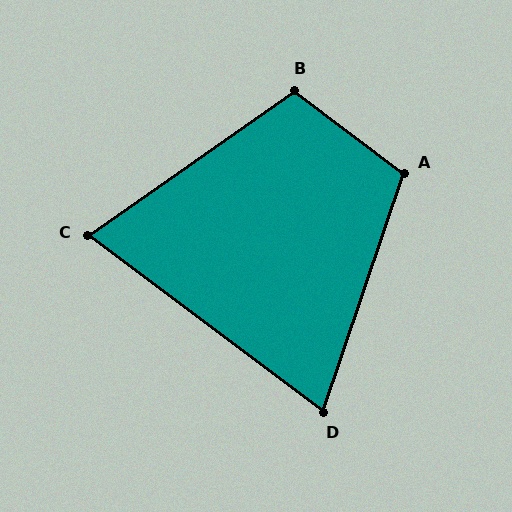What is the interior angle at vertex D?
Approximately 72 degrees (acute).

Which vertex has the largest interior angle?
A, at approximately 108 degrees.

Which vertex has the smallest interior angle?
C, at approximately 72 degrees.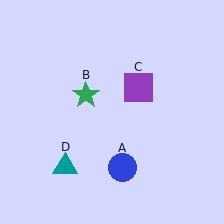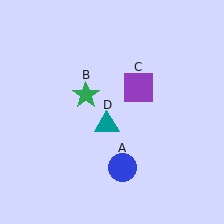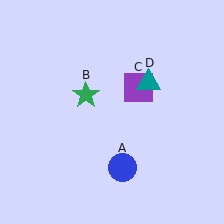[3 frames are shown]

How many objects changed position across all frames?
1 object changed position: teal triangle (object D).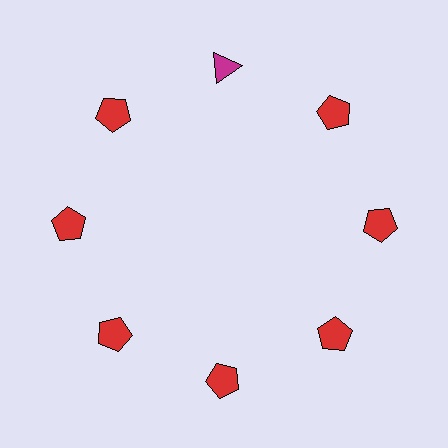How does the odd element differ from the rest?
It differs in both color (magenta instead of red) and shape (triangle instead of pentagon).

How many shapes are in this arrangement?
There are 8 shapes arranged in a ring pattern.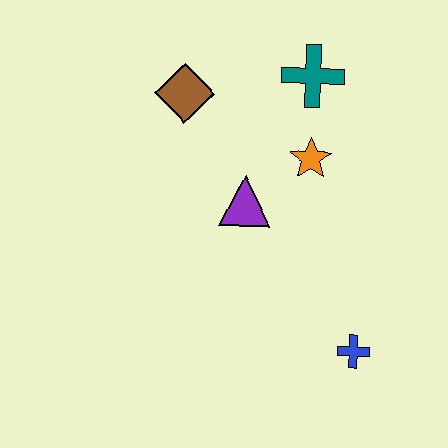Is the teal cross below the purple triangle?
No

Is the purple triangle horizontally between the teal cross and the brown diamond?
Yes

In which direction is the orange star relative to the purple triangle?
The orange star is to the right of the purple triangle.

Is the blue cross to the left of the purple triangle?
No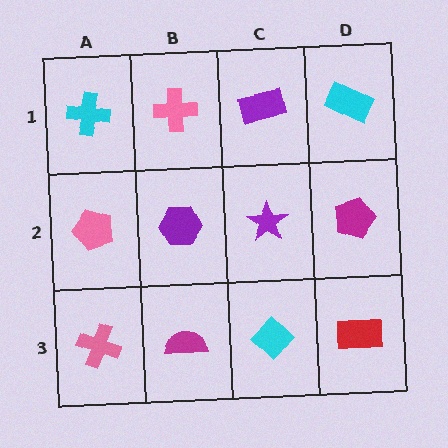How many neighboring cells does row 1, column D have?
2.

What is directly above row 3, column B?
A purple hexagon.